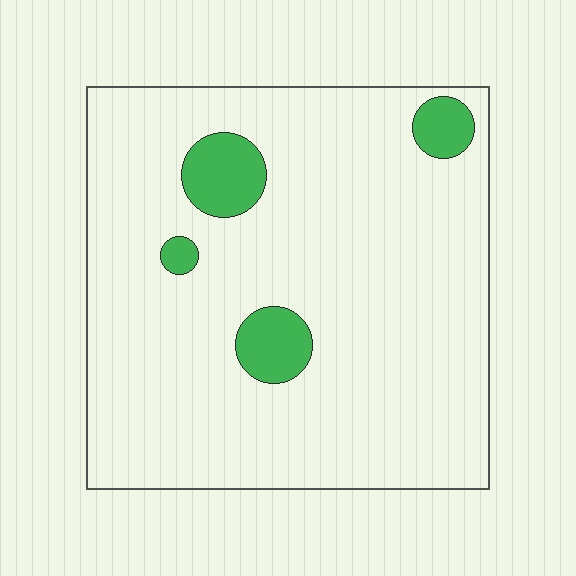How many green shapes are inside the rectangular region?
4.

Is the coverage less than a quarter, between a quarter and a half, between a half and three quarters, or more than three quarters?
Less than a quarter.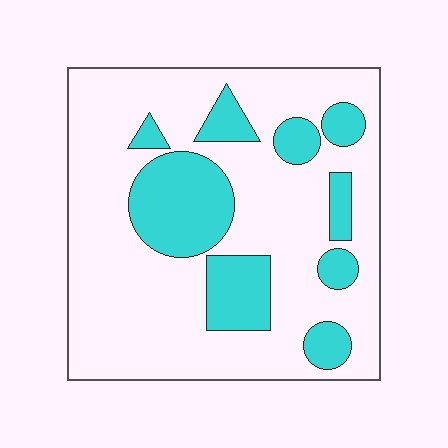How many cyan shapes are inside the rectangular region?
9.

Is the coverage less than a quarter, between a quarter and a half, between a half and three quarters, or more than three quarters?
Between a quarter and a half.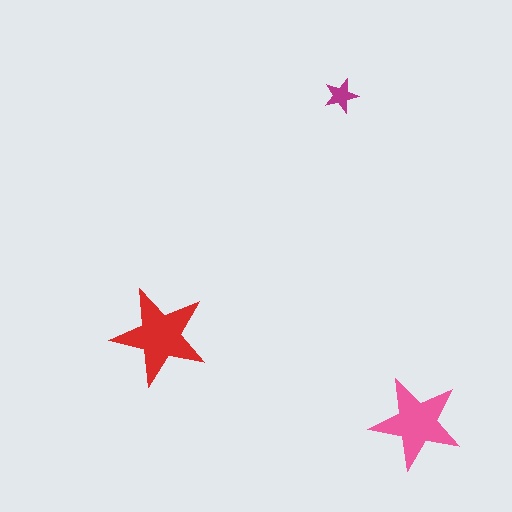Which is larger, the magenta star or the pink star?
The pink one.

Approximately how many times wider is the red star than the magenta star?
About 3 times wider.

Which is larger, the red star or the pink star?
The red one.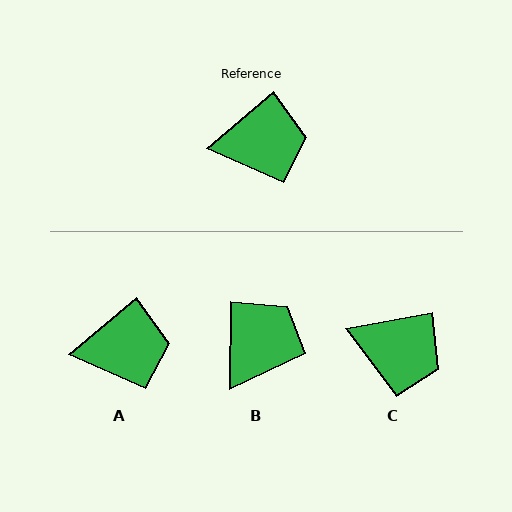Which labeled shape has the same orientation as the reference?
A.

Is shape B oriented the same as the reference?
No, it is off by about 49 degrees.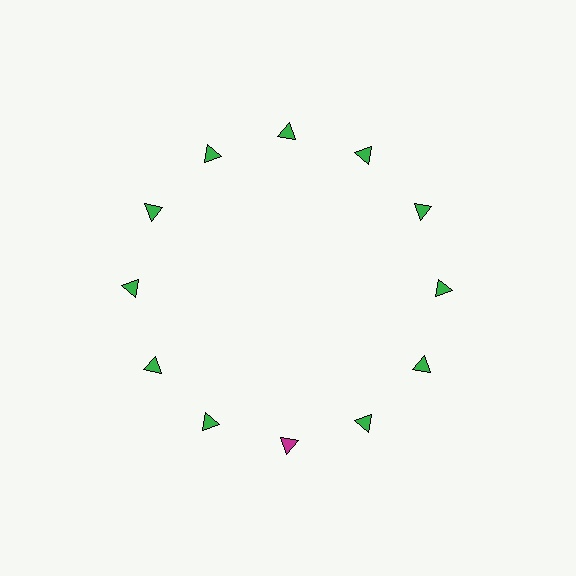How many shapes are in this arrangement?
There are 12 shapes arranged in a ring pattern.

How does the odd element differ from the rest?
It has a different color: magenta instead of green.